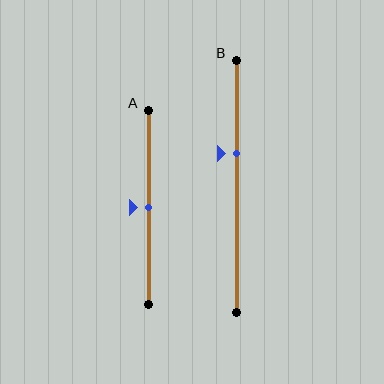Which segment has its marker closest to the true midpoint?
Segment A has its marker closest to the true midpoint.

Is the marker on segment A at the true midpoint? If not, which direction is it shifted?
Yes, the marker on segment A is at the true midpoint.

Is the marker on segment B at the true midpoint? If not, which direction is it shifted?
No, the marker on segment B is shifted upward by about 13% of the segment length.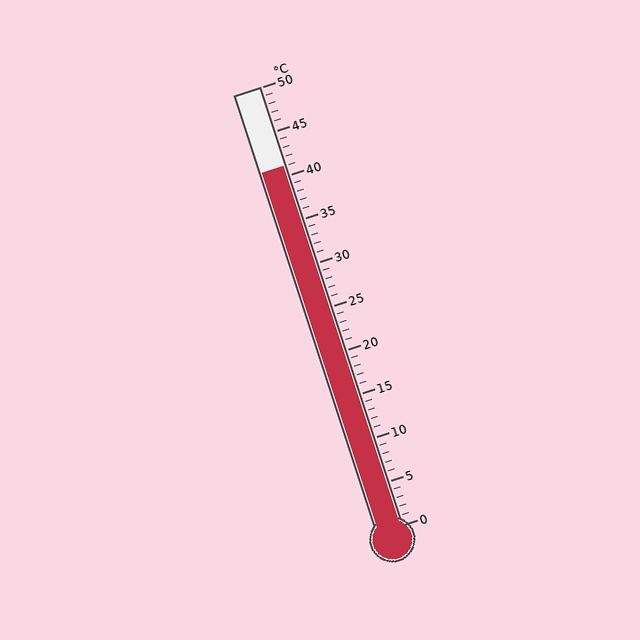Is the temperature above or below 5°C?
The temperature is above 5°C.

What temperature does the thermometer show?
The thermometer shows approximately 41°C.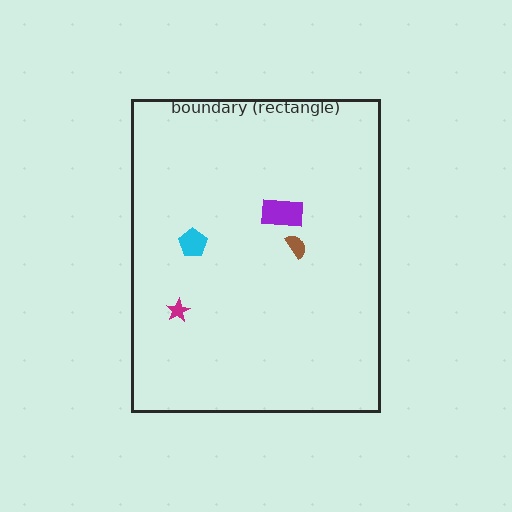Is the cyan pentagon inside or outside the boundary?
Inside.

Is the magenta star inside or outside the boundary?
Inside.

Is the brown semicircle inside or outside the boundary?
Inside.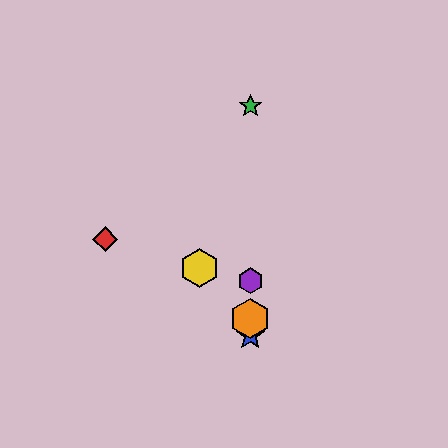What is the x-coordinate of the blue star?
The blue star is at x≈250.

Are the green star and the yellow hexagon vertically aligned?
No, the green star is at x≈250 and the yellow hexagon is at x≈199.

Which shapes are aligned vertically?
The blue star, the green star, the purple hexagon, the orange hexagon are aligned vertically.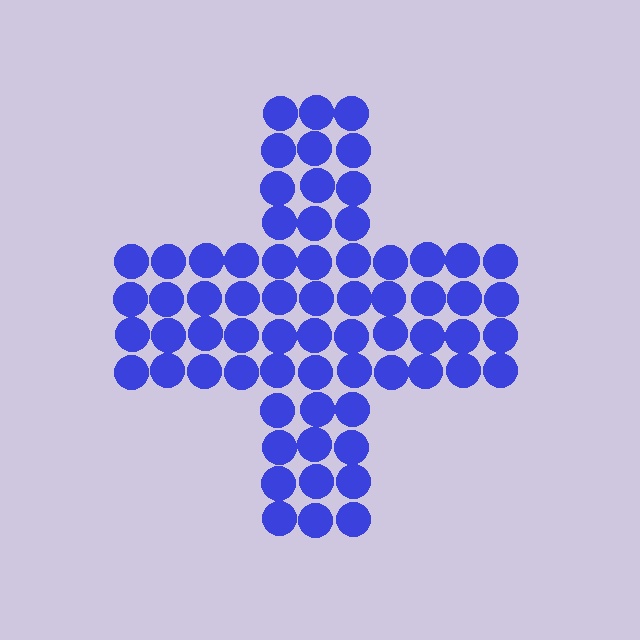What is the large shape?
The large shape is a cross.